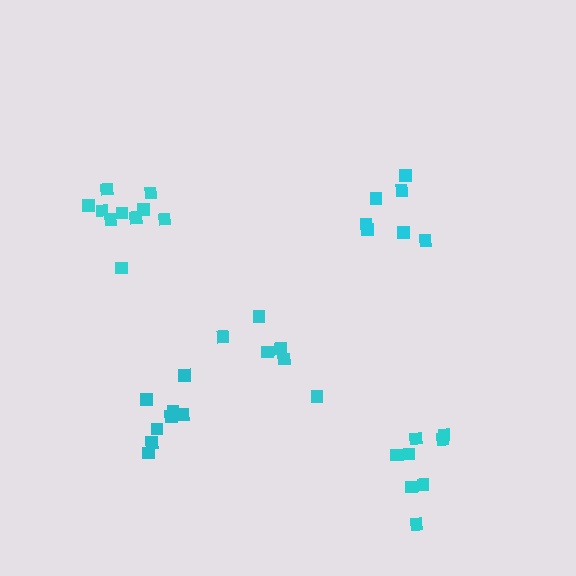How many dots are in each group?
Group 1: 8 dots, Group 2: 10 dots, Group 3: 7 dots, Group 4: 6 dots, Group 5: 9 dots (40 total).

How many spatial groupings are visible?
There are 5 spatial groupings.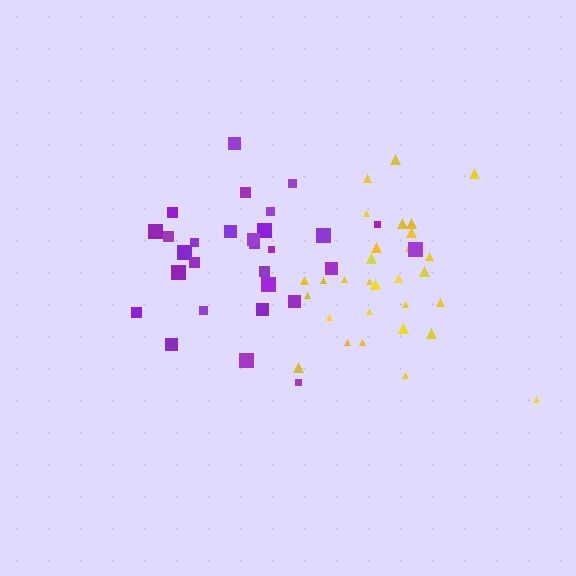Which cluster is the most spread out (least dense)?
Yellow.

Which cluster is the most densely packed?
Purple.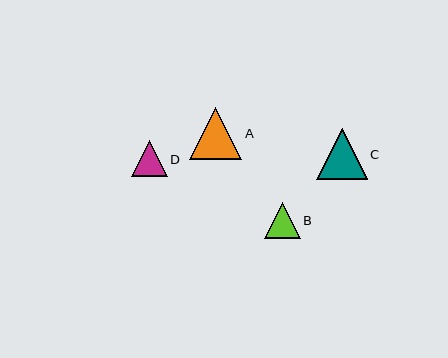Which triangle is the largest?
Triangle A is the largest with a size of approximately 52 pixels.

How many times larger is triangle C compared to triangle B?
Triangle C is approximately 1.4 times the size of triangle B.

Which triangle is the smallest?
Triangle B is the smallest with a size of approximately 36 pixels.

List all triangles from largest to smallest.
From largest to smallest: A, C, D, B.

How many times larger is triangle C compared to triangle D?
Triangle C is approximately 1.4 times the size of triangle D.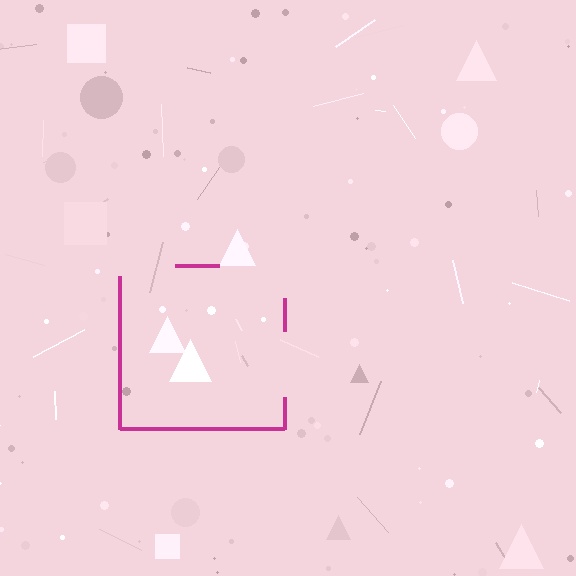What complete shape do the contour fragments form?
The contour fragments form a square.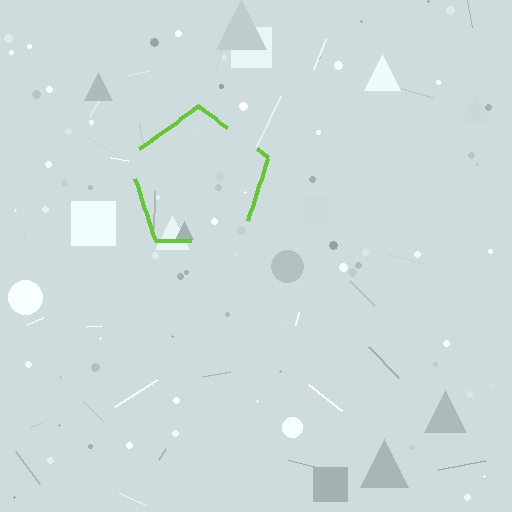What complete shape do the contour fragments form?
The contour fragments form a pentagon.